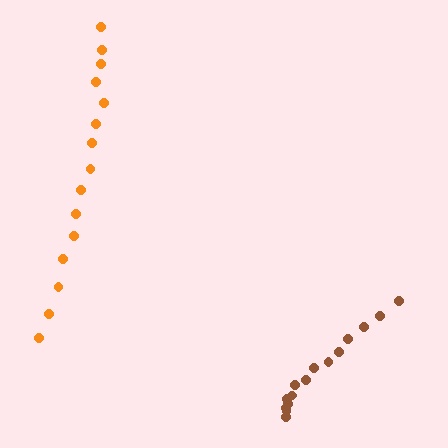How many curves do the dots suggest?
There are 2 distinct paths.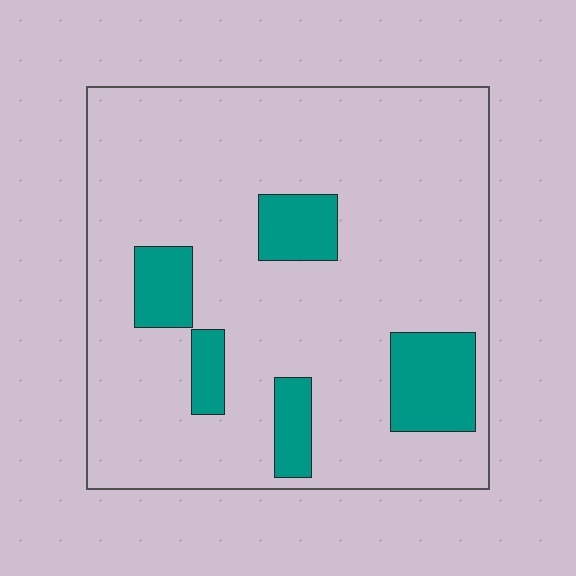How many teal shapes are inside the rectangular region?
5.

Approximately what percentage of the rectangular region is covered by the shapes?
Approximately 15%.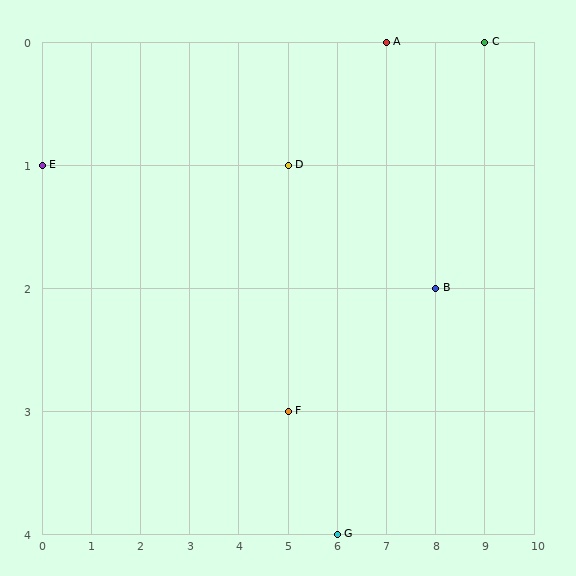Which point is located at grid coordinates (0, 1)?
Point E is at (0, 1).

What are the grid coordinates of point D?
Point D is at grid coordinates (5, 1).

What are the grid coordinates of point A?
Point A is at grid coordinates (7, 0).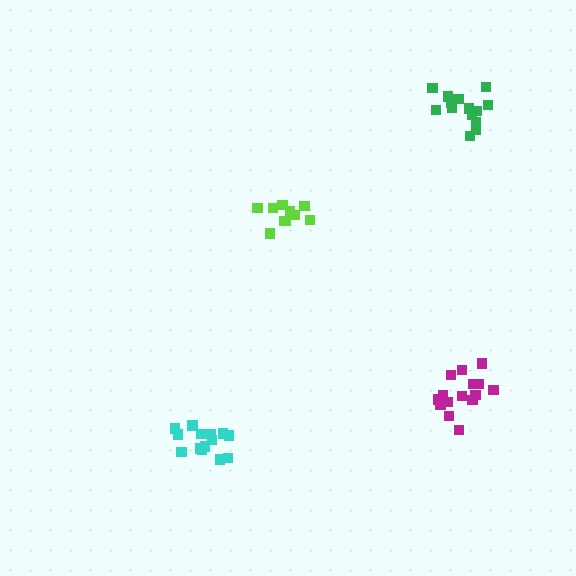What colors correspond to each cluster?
The clusters are colored: lime, green, cyan, magenta.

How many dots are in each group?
Group 1: 10 dots, Group 2: 14 dots, Group 3: 14 dots, Group 4: 15 dots (53 total).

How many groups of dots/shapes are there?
There are 4 groups.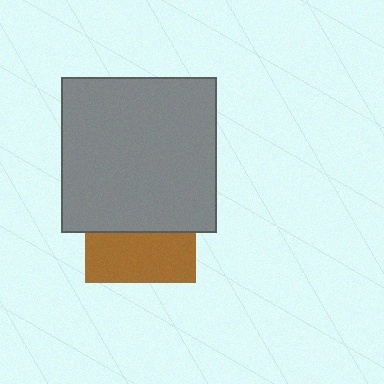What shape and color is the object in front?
The object in front is a gray square.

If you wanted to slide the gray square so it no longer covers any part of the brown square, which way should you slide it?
Slide it up — that is the most direct way to separate the two shapes.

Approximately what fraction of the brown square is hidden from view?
Roughly 55% of the brown square is hidden behind the gray square.